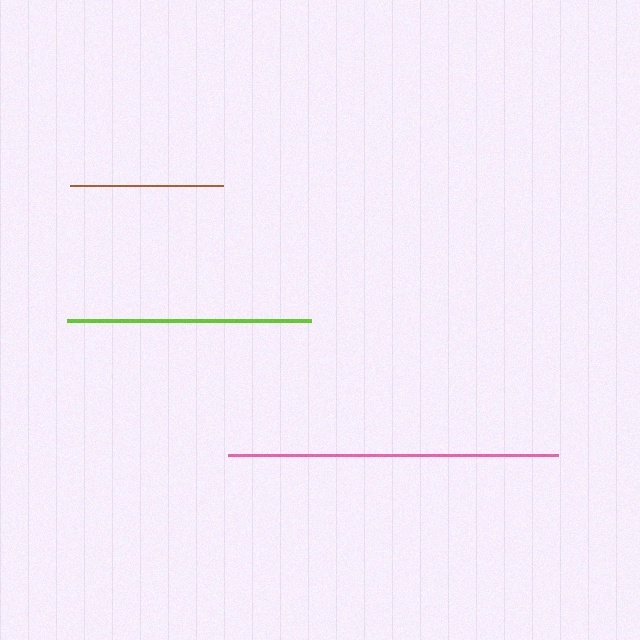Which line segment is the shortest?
The brown line is the shortest at approximately 154 pixels.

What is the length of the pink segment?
The pink segment is approximately 329 pixels long.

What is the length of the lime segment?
The lime segment is approximately 244 pixels long.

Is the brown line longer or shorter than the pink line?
The pink line is longer than the brown line.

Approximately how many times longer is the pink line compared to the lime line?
The pink line is approximately 1.3 times the length of the lime line.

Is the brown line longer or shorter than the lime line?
The lime line is longer than the brown line.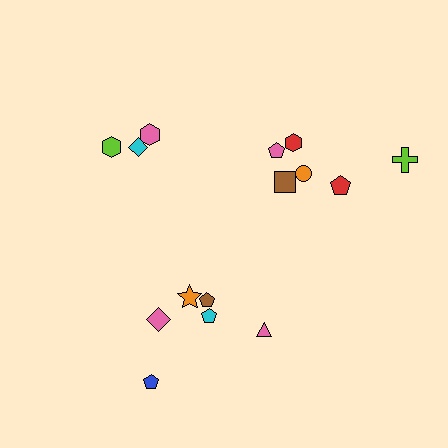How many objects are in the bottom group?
There are 6 objects.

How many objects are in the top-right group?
There are 6 objects.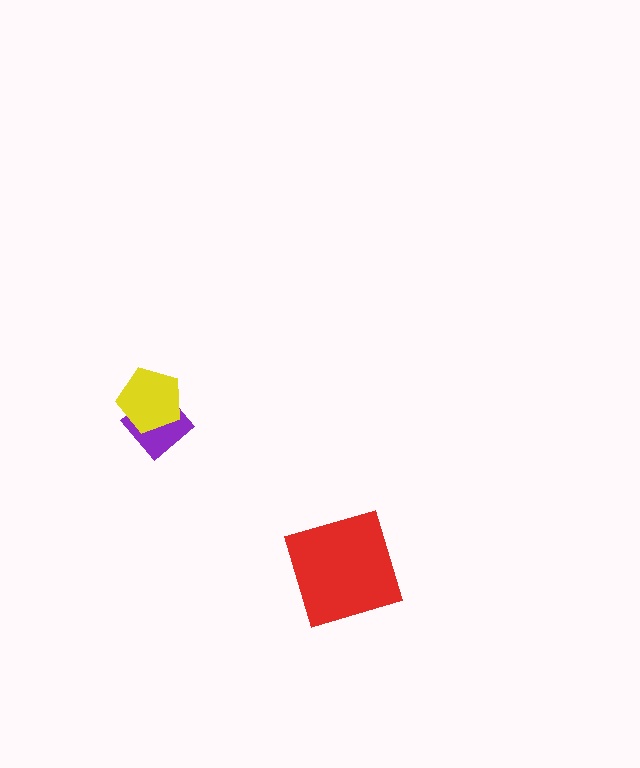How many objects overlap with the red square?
0 objects overlap with the red square.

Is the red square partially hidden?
No, no other shape covers it.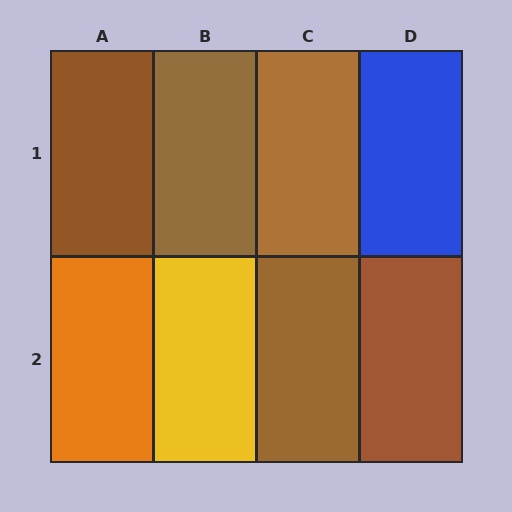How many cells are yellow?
1 cell is yellow.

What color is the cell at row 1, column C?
Brown.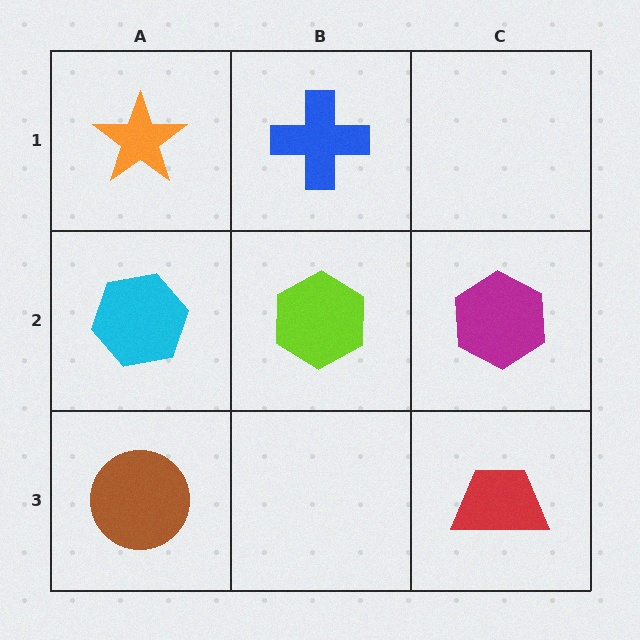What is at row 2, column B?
A lime hexagon.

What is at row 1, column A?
An orange star.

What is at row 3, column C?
A red trapezoid.